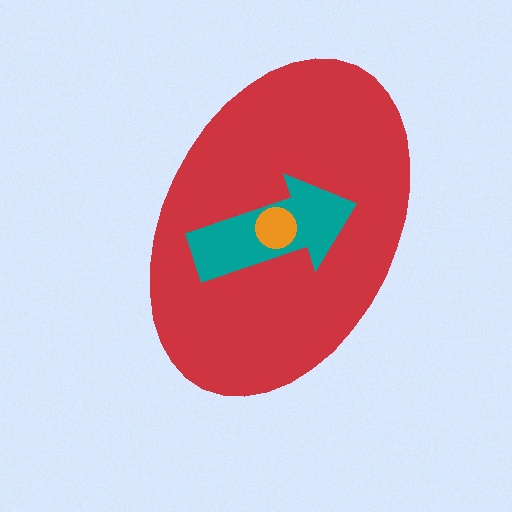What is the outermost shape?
The red ellipse.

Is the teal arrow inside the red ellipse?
Yes.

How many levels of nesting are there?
3.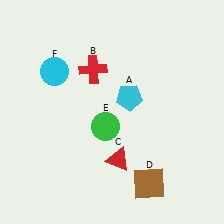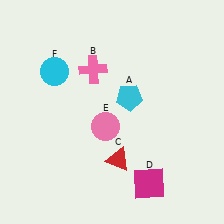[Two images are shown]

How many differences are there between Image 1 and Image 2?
There are 3 differences between the two images.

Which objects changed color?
B changed from red to pink. D changed from brown to magenta. E changed from green to pink.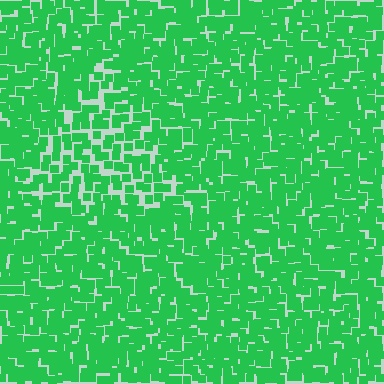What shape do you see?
I see a triangle.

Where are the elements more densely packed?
The elements are more densely packed outside the triangle boundary.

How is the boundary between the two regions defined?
The boundary is defined by a change in element density (approximately 1.6x ratio). All elements are the same color, size, and shape.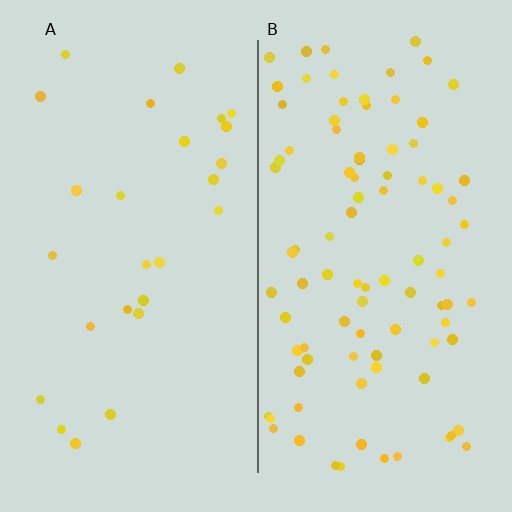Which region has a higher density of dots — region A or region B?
B (the right).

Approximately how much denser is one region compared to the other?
Approximately 3.5× — region B over region A.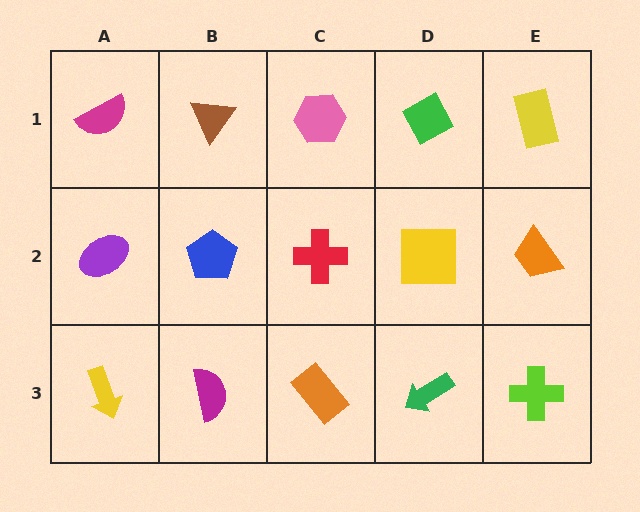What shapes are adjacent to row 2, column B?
A brown triangle (row 1, column B), a magenta semicircle (row 3, column B), a purple ellipse (row 2, column A), a red cross (row 2, column C).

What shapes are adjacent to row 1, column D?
A yellow square (row 2, column D), a pink hexagon (row 1, column C), a yellow rectangle (row 1, column E).